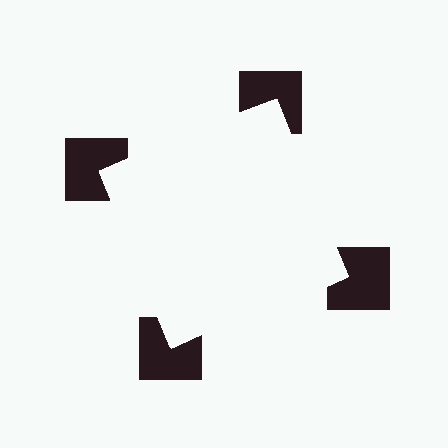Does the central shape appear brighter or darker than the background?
It typically appears slightly brighter than the background, even though no actual brightness change is drawn.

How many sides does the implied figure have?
4 sides.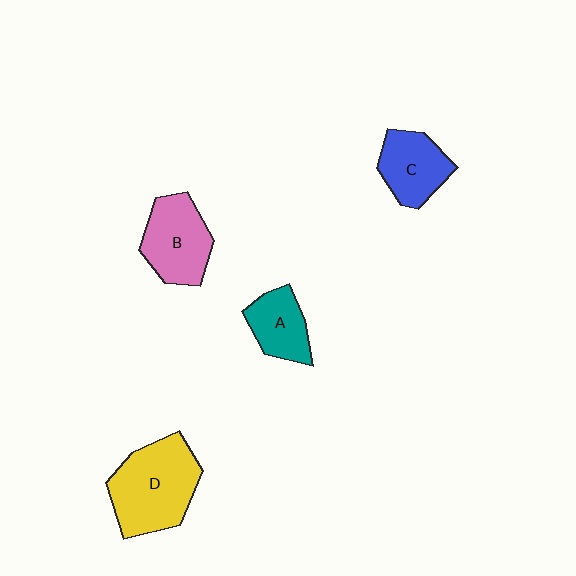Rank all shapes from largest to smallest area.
From largest to smallest: D (yellow), B (pink), C (blue), A (teal).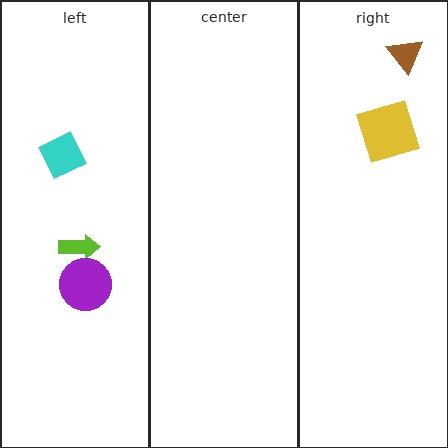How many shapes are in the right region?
2.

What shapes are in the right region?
The yellow square, the brown triangle.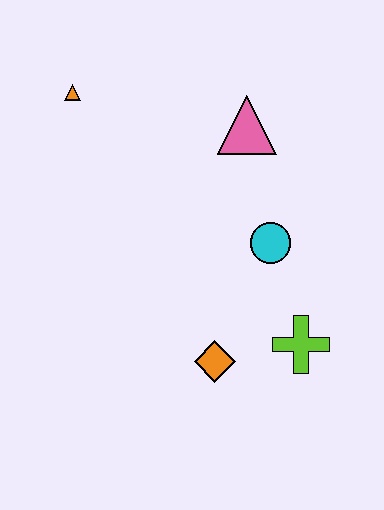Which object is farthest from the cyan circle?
The orange triangle is farthest from the cyan circle.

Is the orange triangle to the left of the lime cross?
Yes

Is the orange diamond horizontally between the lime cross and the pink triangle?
No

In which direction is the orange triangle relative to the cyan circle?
The orange triangle is to the left of the cyan circle.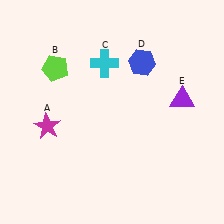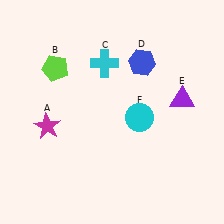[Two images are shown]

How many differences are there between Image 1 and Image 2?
There is 1 difference between the two images.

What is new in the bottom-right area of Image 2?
A cyan circle (F) was added in the bottom-right area of Image 2.